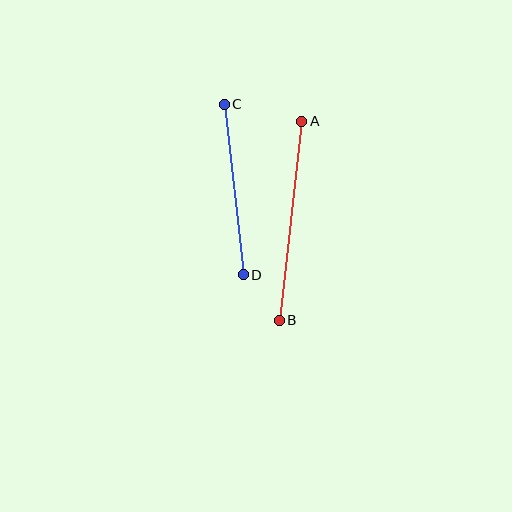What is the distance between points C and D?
The distance is approximately 172 pixels.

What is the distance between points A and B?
The distance is approximately 200 pixels.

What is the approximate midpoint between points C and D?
The midpoint is at approximately (234, 190) pixels.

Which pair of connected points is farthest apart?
Points A and B are farthest apart.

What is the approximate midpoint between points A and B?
The midpoint is at approximately (290, 221) pixels.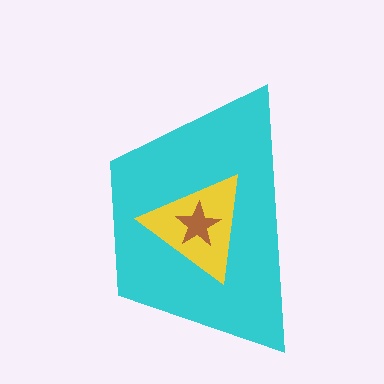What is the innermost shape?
The brown star.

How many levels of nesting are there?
3.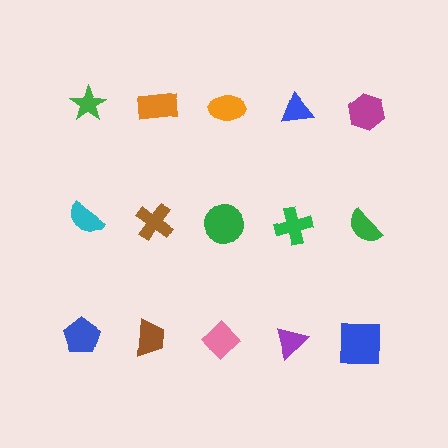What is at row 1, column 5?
A magenta hexagon.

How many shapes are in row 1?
5 shapes.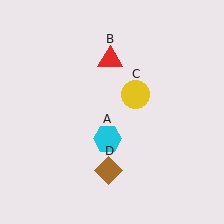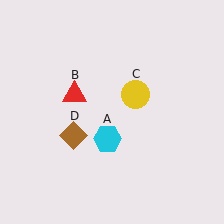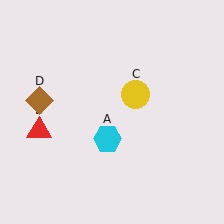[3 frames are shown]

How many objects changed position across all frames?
2 objects changed position: red triangle (object B), brown diamond (object D).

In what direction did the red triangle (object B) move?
The red triangle (object B) moved down and to the left.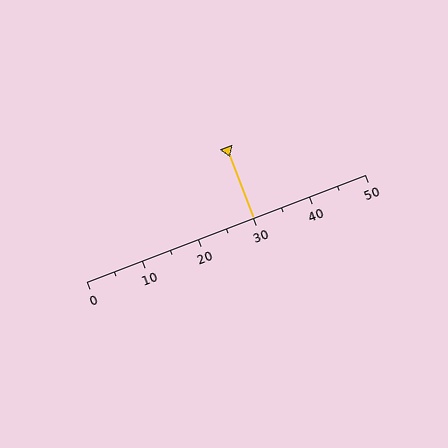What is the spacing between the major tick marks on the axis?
The major ticks are spaced 10 apart.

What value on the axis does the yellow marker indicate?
The marker indicates approximately 30.